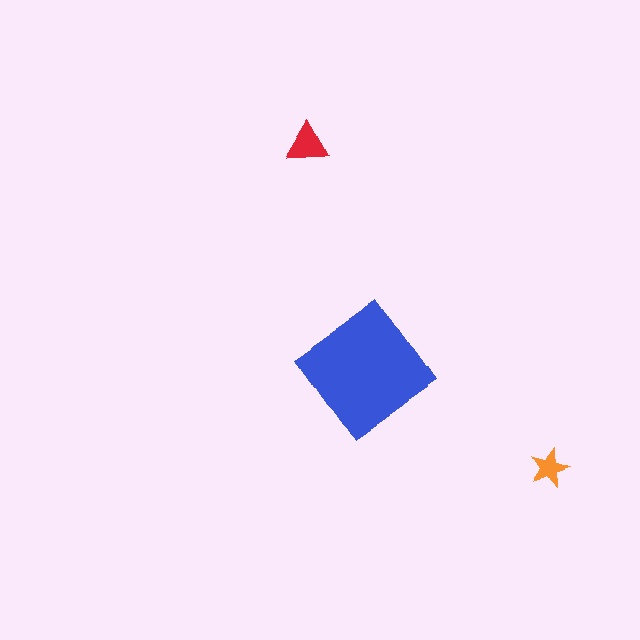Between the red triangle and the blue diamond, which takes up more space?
The blue diamond.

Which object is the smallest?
The orange star.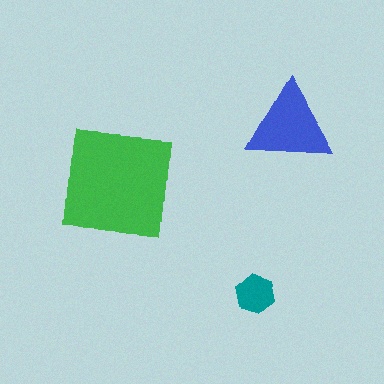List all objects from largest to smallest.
The green square, the blue triangle, the teal hexagon.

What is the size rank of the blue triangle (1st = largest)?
2nd.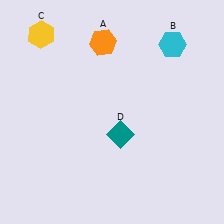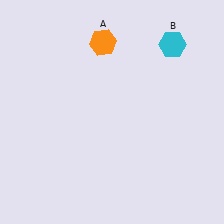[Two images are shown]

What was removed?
The teal diamond (D), the yellow hexagon (C) were removed in Image 2.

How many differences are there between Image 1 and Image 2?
There are 2 differences between the two images.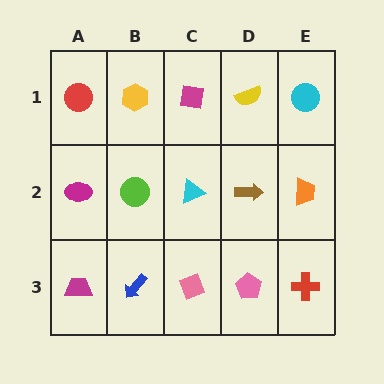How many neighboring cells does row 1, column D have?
3.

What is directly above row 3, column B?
A lime circle.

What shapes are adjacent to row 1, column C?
A cyan triangle (row 2, column C), a yellow hexagon (row 1, column B), a yellow semicircle (row 1, column D).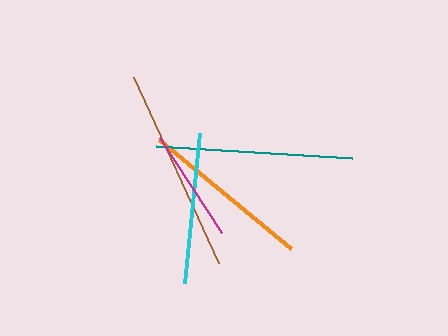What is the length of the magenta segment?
The magenta segment is approximately 113 pixels long.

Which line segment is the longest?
The brown line is the longest at approximately 205 pixels.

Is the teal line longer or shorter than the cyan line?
The teal line is longer than the cyan line.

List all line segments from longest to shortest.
From longest to shortest: brown, teal, orange, cyan, magenta.